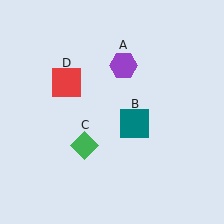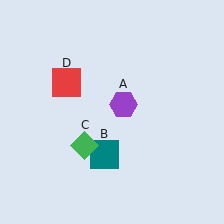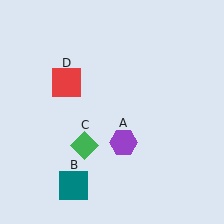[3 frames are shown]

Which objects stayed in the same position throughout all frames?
Green diamond (object C) and red square (object D) remained stationary.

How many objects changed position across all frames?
2 objects changed position: purple hexagon (object A), teal square (object B).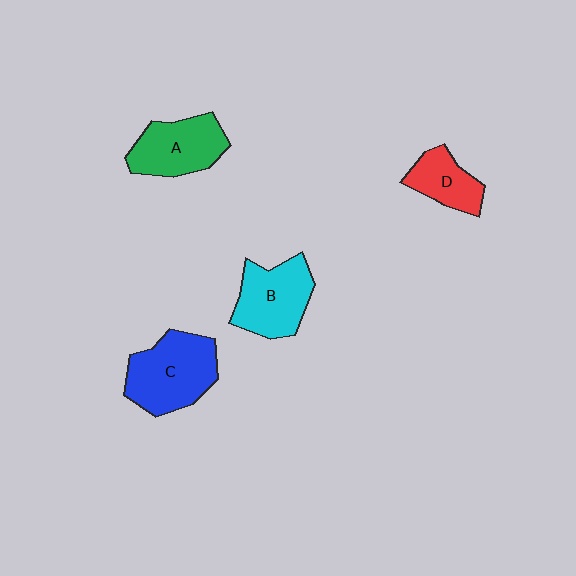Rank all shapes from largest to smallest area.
From largest to smallest: C (blue), B (cyan), A (green), D (red).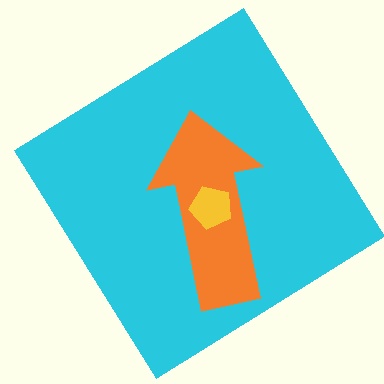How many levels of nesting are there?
3.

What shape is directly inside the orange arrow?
The yellow pentagon.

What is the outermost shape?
The cyan diamond.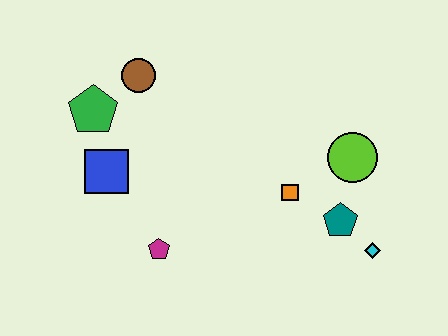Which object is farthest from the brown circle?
The cyan diamond is farthest from the brown circle.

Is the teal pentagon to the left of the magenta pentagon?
No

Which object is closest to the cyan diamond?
The teal pentagon is closest to the cyan diamond.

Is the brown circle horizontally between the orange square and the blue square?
Yes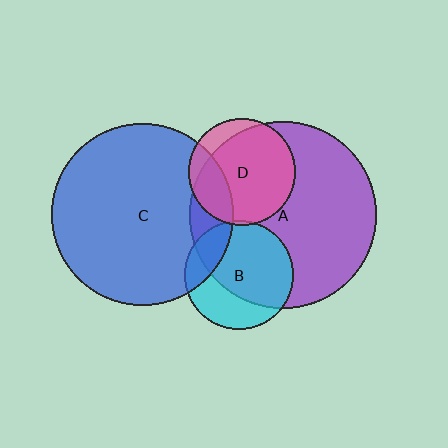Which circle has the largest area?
Circle A (purple).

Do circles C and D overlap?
Yes.